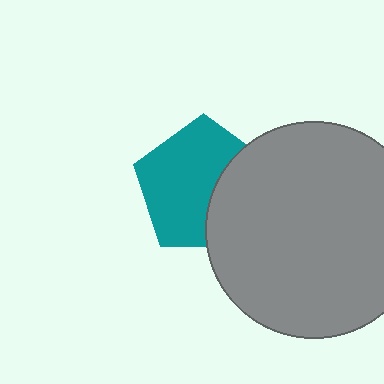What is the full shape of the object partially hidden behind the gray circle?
The partially hidden object is a teal pentagon.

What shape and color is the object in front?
The object in front is a gray circle.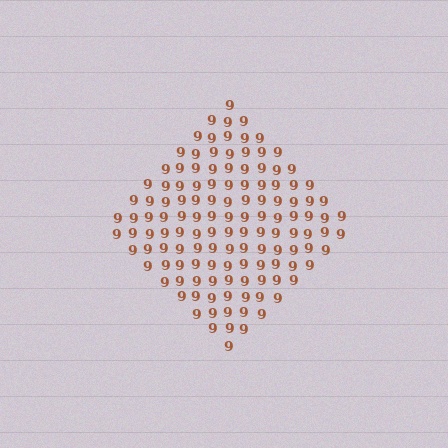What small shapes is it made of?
It is made of small digit 9's.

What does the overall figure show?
The overall figure shows a diamond.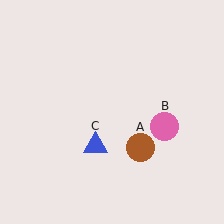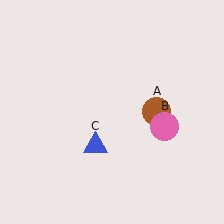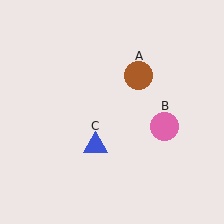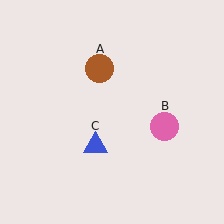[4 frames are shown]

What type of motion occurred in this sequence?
The brown circle (object A) rotated counterclockwise around the center of the scene.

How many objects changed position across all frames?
1 object changed position: brown circle (object A).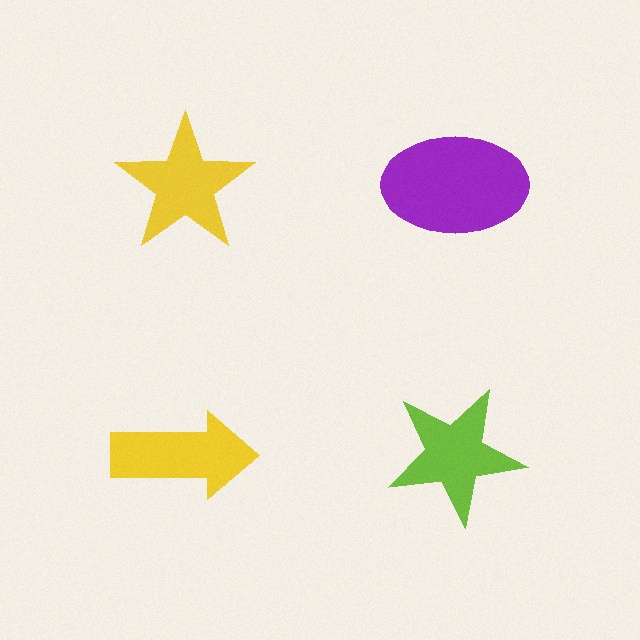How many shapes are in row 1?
2 shapes.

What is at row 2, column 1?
A yellow arrow.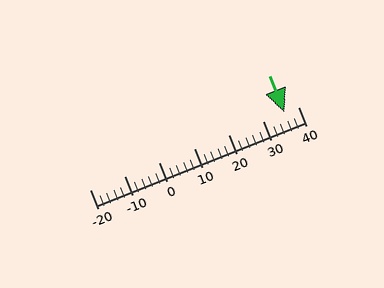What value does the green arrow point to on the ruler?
The green arrow points to approximately 36.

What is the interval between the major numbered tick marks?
The major tick marks are spaced 10 units apart.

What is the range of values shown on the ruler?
The ruler shows values from -20 to 40.